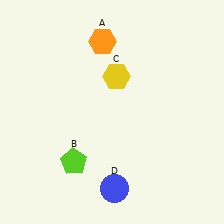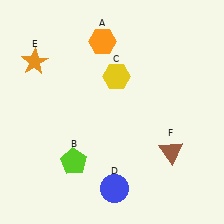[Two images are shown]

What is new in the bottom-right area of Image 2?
A brown triangle (F) was added in the bottom-right area of Image 2.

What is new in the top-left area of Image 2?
An orange star (E) was added in the top-left area of Image 2.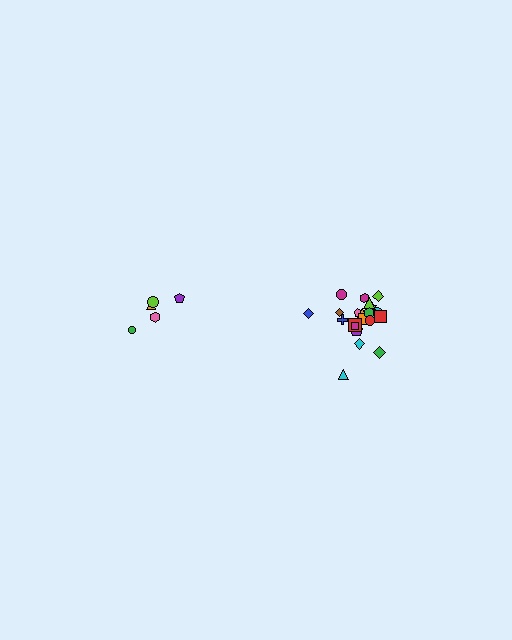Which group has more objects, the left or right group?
The right group.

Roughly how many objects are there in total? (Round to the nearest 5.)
Roughly 25 objects in total.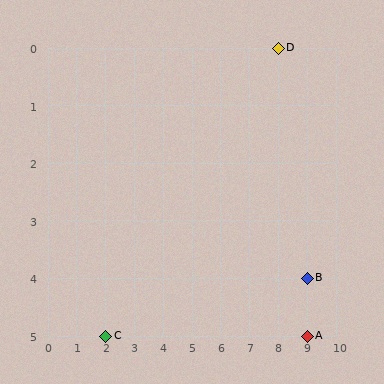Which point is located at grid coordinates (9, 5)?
Point A is at (9, 5).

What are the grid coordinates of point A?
Point A is at grid coordinates (9, 5).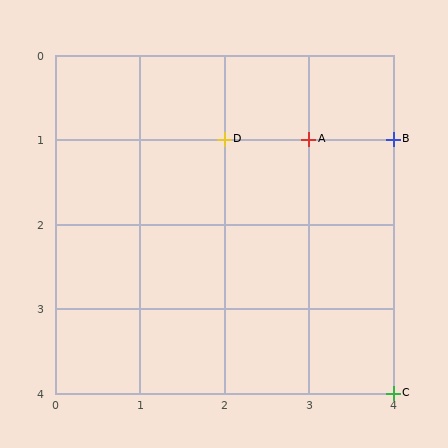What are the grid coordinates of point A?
Point A is at grid coordinates (3, 1).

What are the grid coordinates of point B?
Point B is at grid coordinates (4, 1).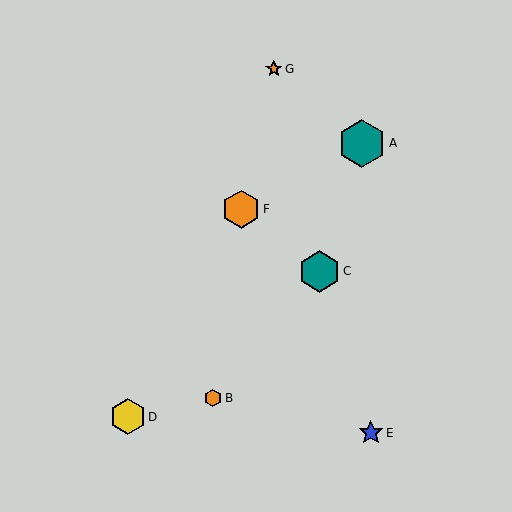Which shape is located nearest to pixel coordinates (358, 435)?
The blue star (labeled E) at (371, 433) is nearest to that location.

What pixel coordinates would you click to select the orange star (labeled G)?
Click at (274, 69) to select the orange star G.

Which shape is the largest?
The teal hexagon (labeled A) is the largest.